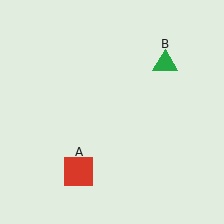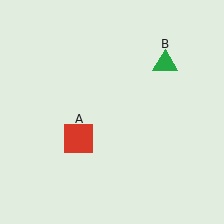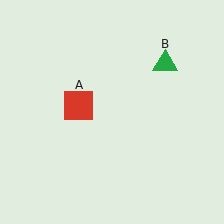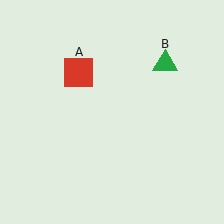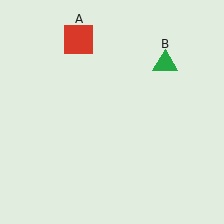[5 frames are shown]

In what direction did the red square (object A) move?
The red square (object A) moved up.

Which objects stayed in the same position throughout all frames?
Green triangle (object B) remained stationary.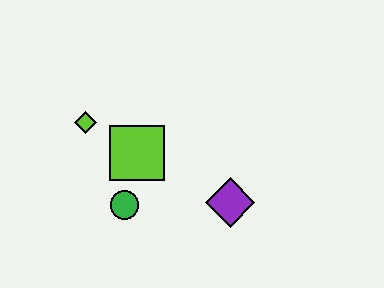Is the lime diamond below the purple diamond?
No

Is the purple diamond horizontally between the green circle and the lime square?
No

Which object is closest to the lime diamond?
The lime square is closest to the lime diamond.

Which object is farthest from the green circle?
The purple diamond is farthest from the green circle.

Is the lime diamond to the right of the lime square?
No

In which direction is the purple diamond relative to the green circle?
The purple diamond is to the right of the green circle.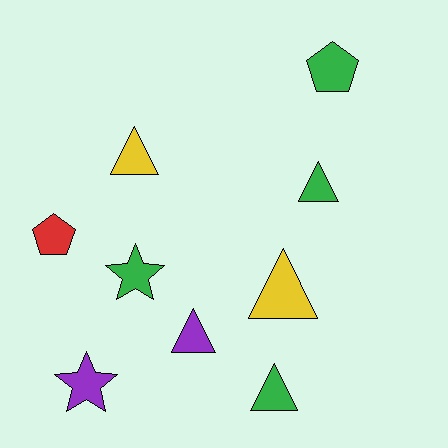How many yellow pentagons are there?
There are no yellow pentagons.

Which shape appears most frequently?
Triangle, with 5 objects.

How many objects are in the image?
There are 9 objects.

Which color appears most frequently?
Green, with 4 objects.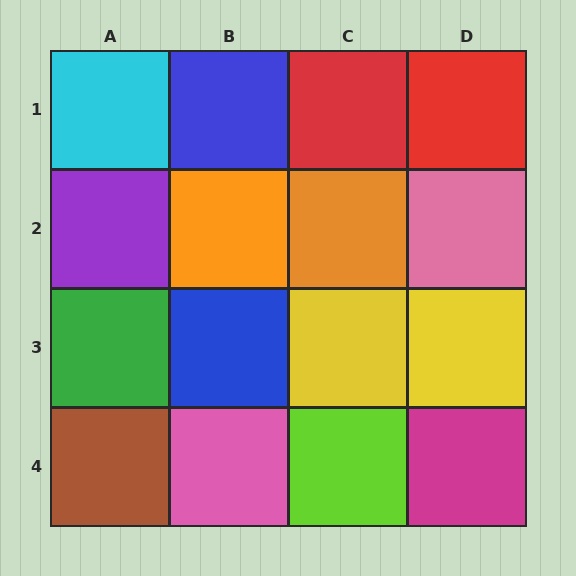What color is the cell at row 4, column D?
Magenta.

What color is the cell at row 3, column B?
Blue.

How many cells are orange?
2 cells are orange.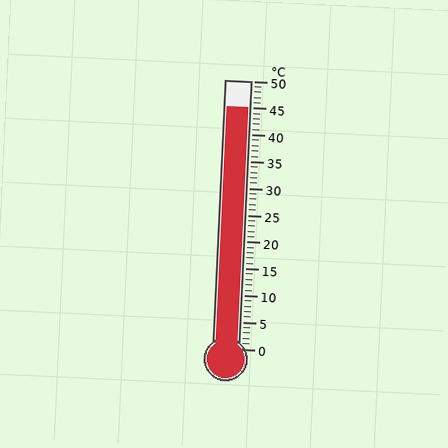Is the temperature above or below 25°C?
The temperature is above 25°C.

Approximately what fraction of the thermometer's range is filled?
The thermometer is filled to approximately 90% of its range.